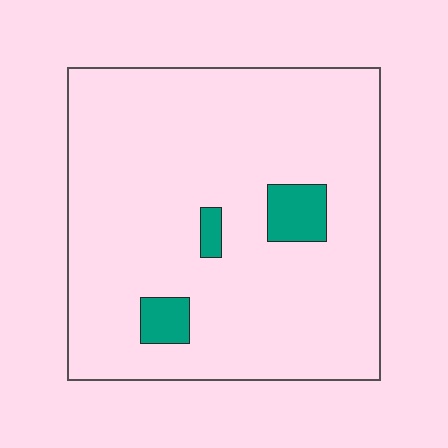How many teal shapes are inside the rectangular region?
3.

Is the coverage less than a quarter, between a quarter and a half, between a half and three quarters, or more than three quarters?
Less than a quarter.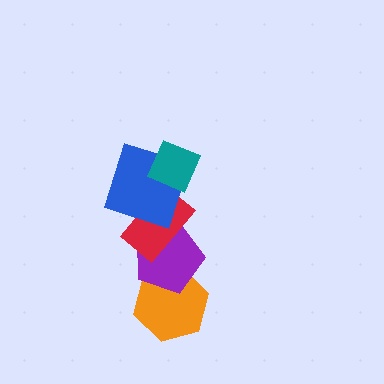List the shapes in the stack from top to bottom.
From top to bottom: the teal diamond, the blue square, the red rectangle, the purple pentagon, the orange hexagon.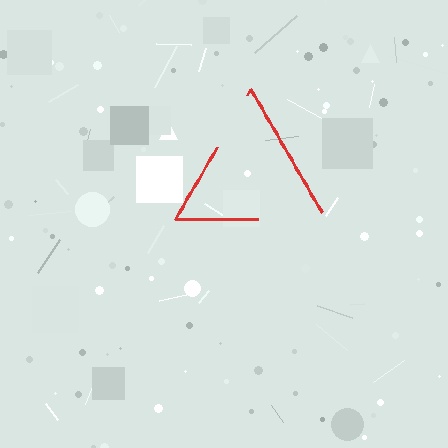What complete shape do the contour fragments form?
The contour fragments form a triangle.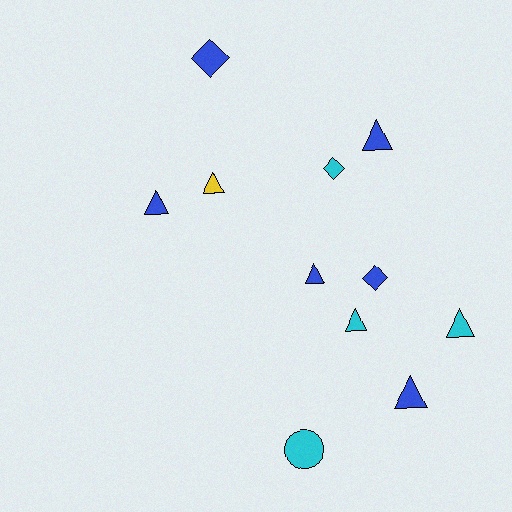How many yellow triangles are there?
There is 1 yellow triangle.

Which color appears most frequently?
Blue, with 6 objects.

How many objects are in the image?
There are 11 objects.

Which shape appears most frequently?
Triangle, with 7 objects.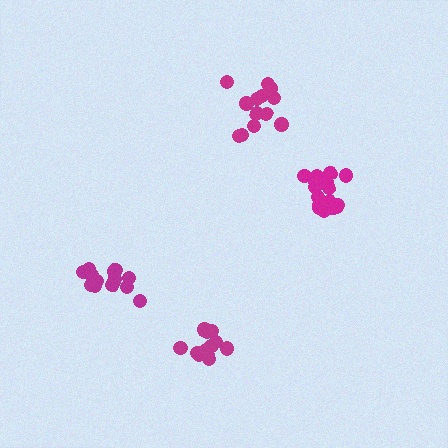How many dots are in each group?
Group 1: 18 dots, Group 2: 16 dots, Group 3: 14 dots, Group 4: 12 dots (60 total).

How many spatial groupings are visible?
There are 4 spatial groupings.